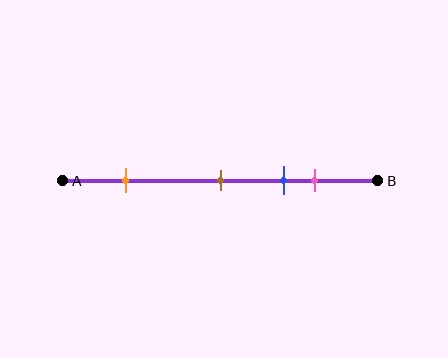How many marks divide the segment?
There are 4 marks dividing the segment.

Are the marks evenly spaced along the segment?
No, the marks are not evenly spaced.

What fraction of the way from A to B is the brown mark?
The brown mark is approximately 50% (0.5) of the way from A to B.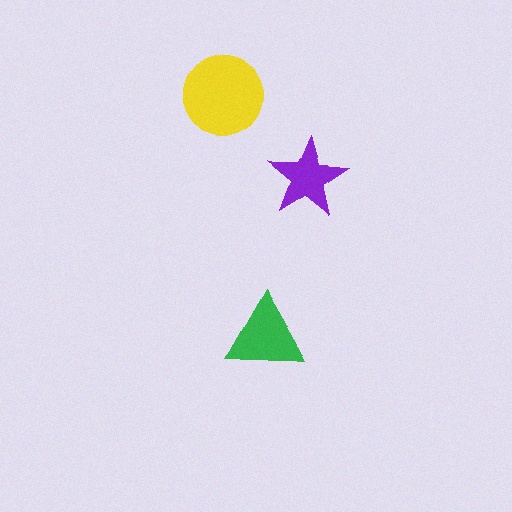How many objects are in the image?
There are 3 objects in the image.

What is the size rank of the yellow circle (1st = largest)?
1st.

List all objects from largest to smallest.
The yellow circle, the green triangle, the purple star.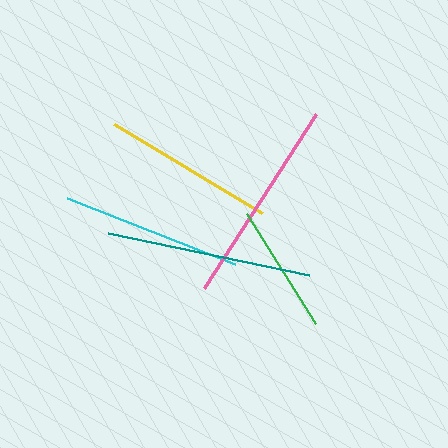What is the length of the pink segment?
The pink segment is approximately 206 pixels long.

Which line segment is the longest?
The pink line is the longest at approximately 206 pixels.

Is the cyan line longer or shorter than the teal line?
The teal line is longer than the cyan line.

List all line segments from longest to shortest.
From longest to shortest: pink, teal, cyan, yellow, green.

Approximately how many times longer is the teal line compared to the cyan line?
The teal line is approximately 1.1 times the length of the cyan line.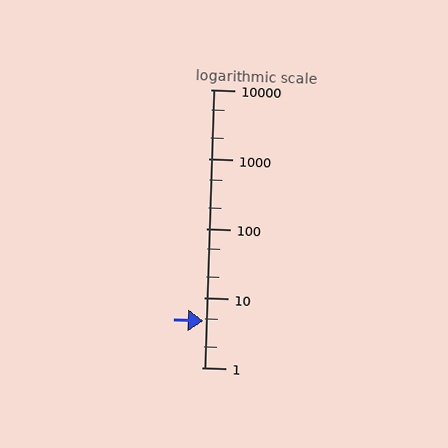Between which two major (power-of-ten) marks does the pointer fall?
The pointer is between 1 and 10.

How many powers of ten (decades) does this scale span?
The scale spans 4 decades, from 1 to 10000.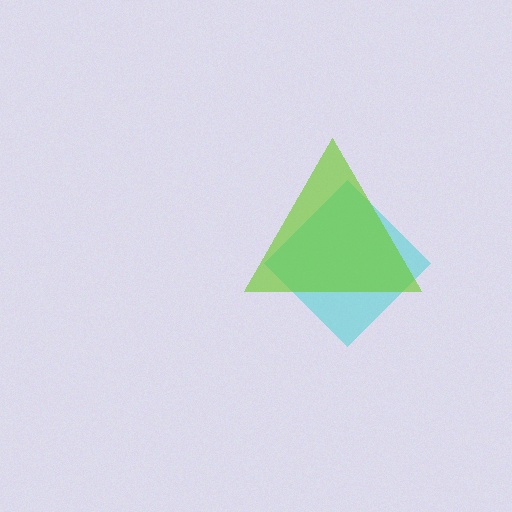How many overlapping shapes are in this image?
There are 2 overlapping shapes in the image.